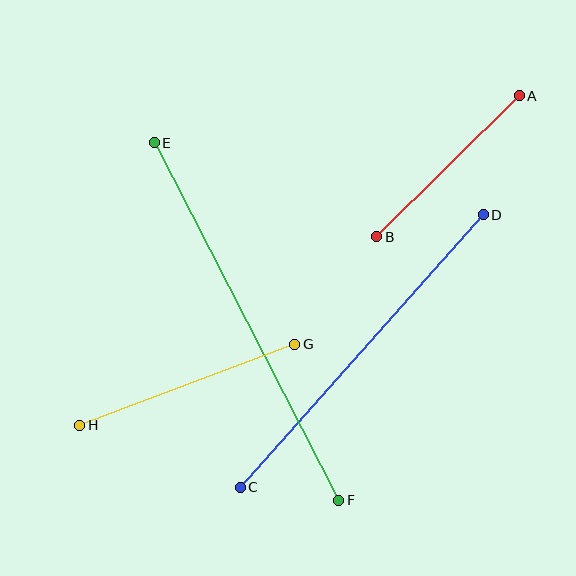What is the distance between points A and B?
The distance is approximately 201 pixels.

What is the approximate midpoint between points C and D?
The midpoint is at approximately (362, 351) pixels.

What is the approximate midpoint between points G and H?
The midpoint is at approximately (187, 385) pixels.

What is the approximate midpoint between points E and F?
The midpoint is at approximately (246, 321) pixels.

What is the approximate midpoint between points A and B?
The midpoint is at approximately (448, 166) pixels.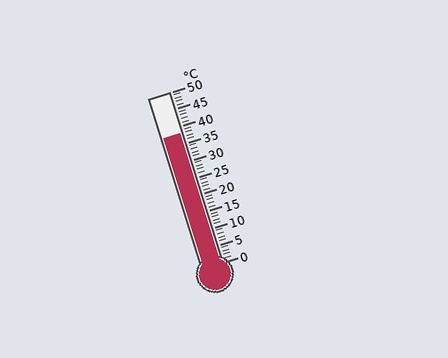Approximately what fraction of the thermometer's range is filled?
The thermometer is filled to approximately 75% of its range.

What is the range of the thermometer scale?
The thermometer scale ranges from 0°C to 50°C.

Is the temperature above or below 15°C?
The temperature is above 15°C.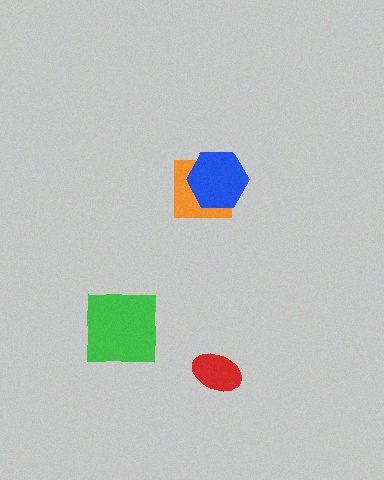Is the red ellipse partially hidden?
No, no other shape covers it.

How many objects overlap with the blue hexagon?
1 object overlaps with the blue hexagon.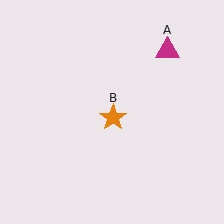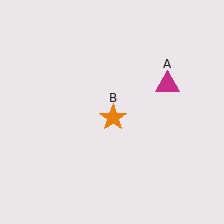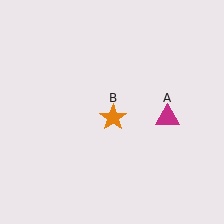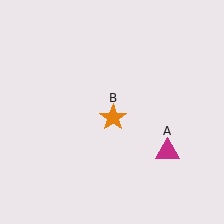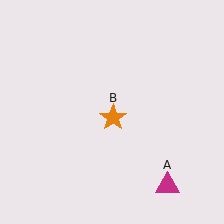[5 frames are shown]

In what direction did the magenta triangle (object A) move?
The magenta triangle (object A) moved down.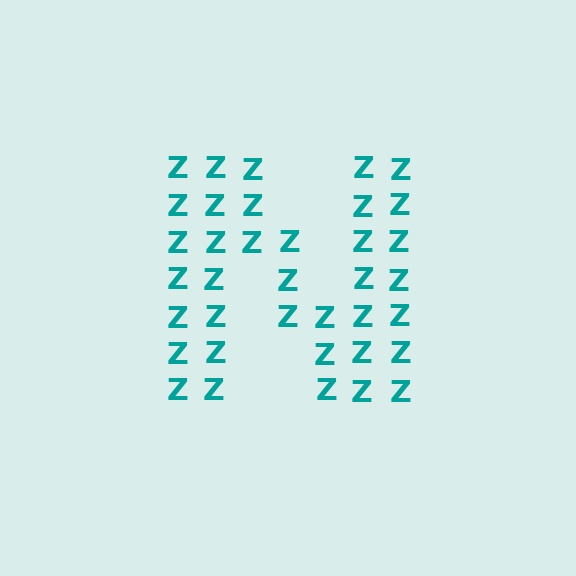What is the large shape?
The large shape is the letter N.